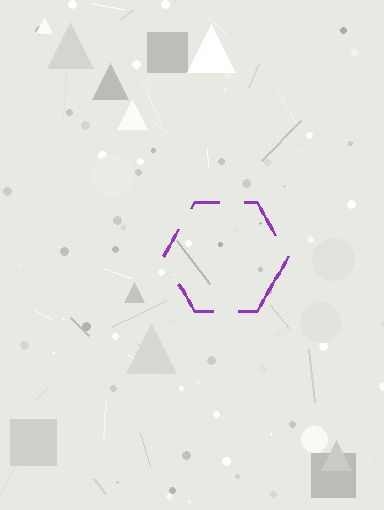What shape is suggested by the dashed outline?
The dashed outline suggests a hexagon.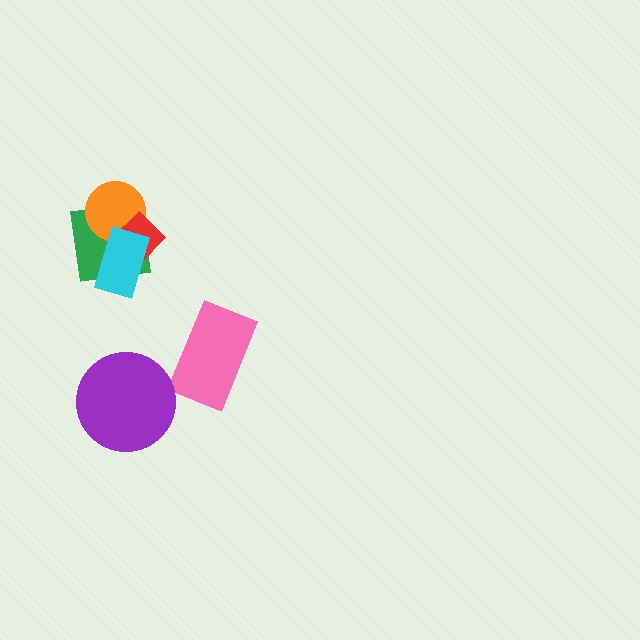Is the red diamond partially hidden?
Yes, it is partially covered by another shape.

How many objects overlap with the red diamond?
3 objects overlap with the red diamond.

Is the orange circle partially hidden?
Yes, it is partially covered by another shape.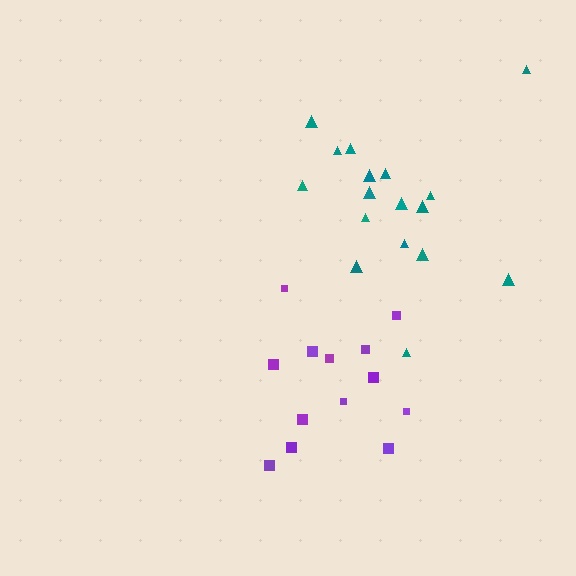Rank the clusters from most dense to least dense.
teal, purple.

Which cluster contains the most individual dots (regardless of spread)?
Teal (17).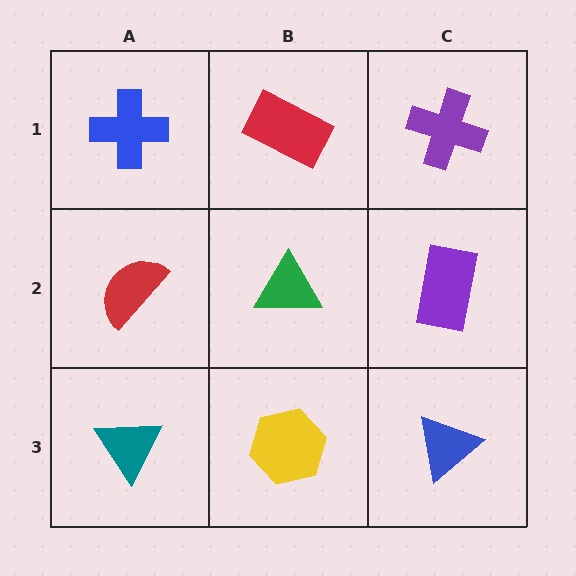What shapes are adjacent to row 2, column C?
A purple cross (row 1, column C), a blue triangle (row 3, column C), a green triangle (row 2, column B).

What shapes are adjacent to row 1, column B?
A green triangle (row 2, column B), a blue cross (row 1, column A), a purple cross (row 1, column C).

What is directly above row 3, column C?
A purple rectangle.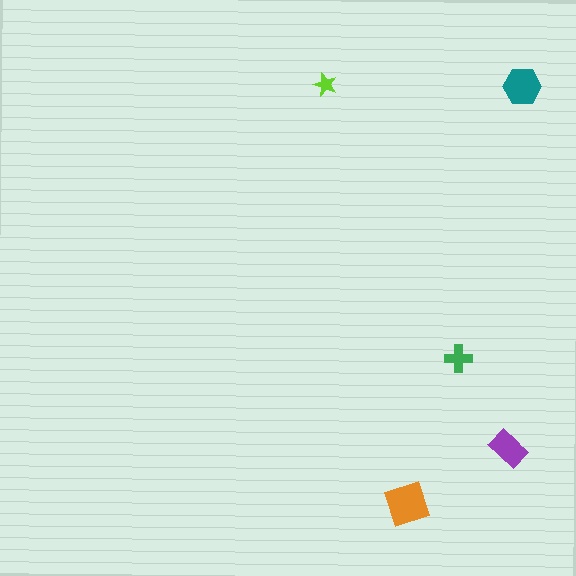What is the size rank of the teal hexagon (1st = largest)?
2nd.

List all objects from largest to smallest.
The orange square, the teal hexagon, the purple rectangle, the green cross, the lime star.